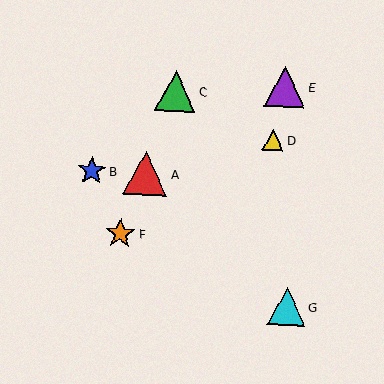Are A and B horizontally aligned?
Yes, both are at y≈173.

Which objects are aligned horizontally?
Objects A, B are aligned horizontally.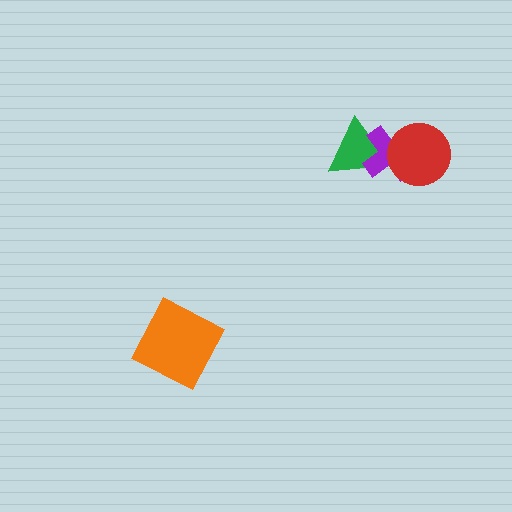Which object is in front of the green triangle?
The purple cross is in front of the green triangle.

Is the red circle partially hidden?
No, no other shape covers it.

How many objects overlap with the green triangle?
1 object overlaps with the green triangle.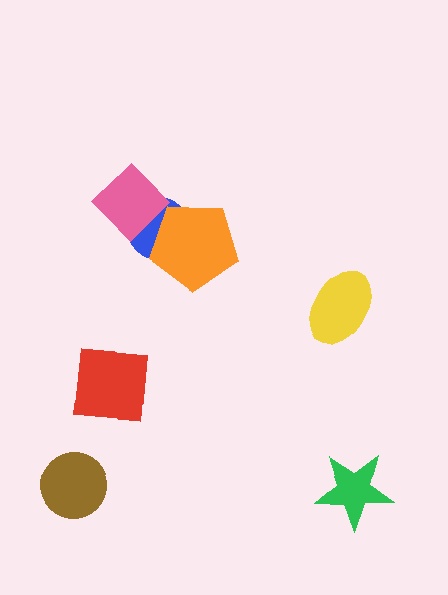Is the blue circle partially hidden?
Yes, it is partially covered by another shape.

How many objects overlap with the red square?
0 objects overlap with the red square.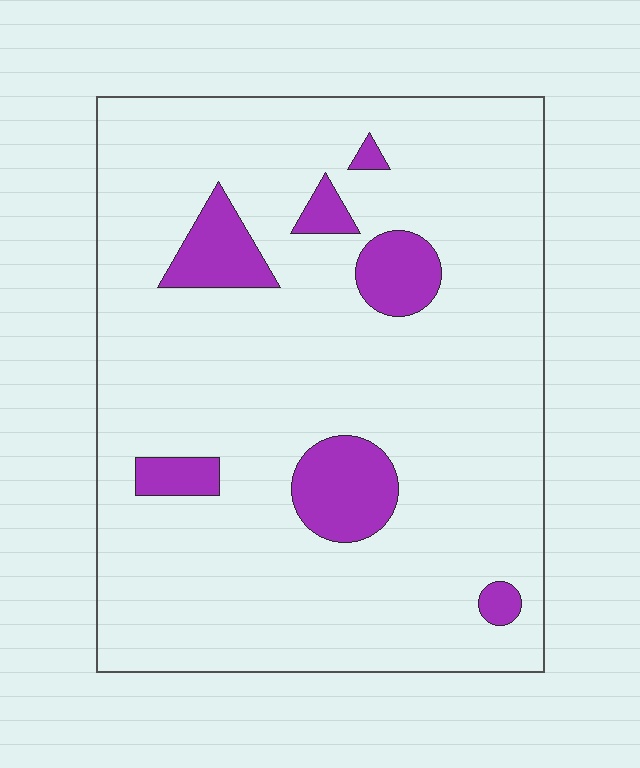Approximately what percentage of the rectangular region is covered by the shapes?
Approximately 10%.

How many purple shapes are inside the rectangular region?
7.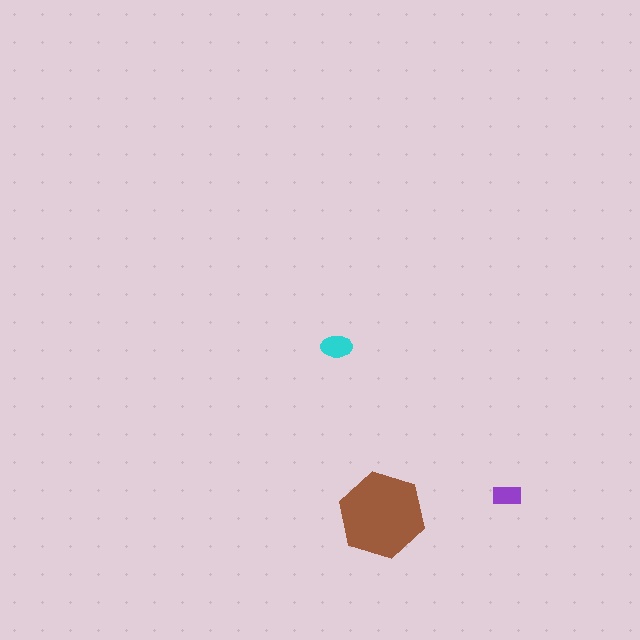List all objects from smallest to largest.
The purple rectangle, the cyan ellipse, the brown hexagon.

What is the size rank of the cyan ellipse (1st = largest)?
2nd.